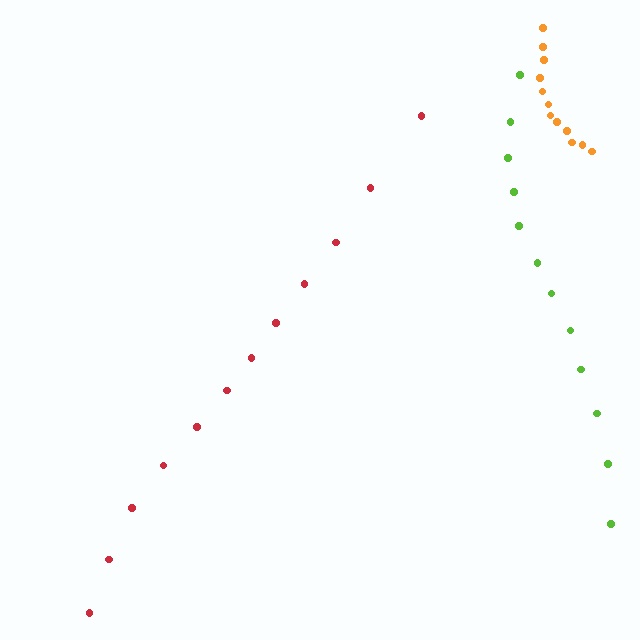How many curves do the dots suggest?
There are 3 distinct paths.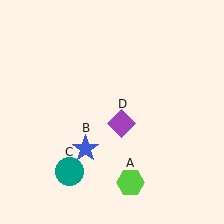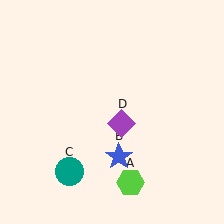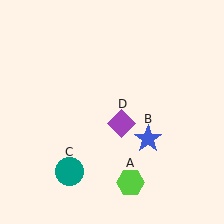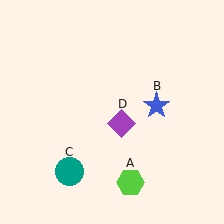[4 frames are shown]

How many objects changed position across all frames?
1 object changed position: blue star (object B).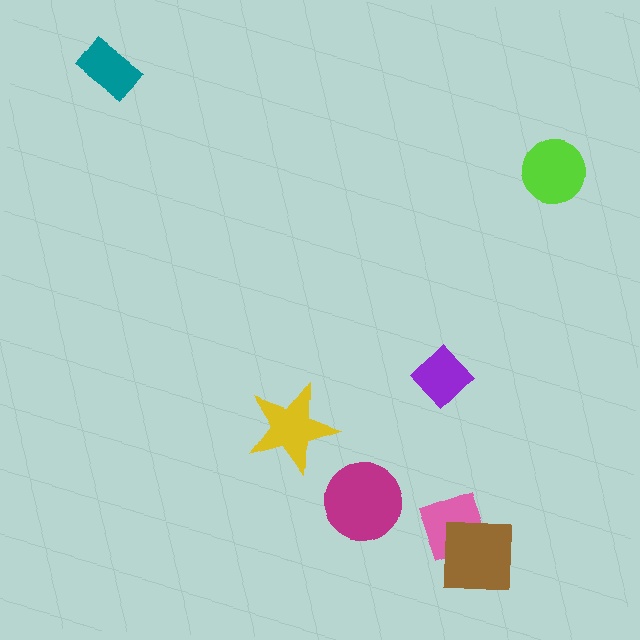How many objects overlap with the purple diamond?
0 objects overlap with the purple diamond.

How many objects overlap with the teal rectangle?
0 objects overlap with the teal rectangle.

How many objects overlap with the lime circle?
0 objects overlap with the lime circle.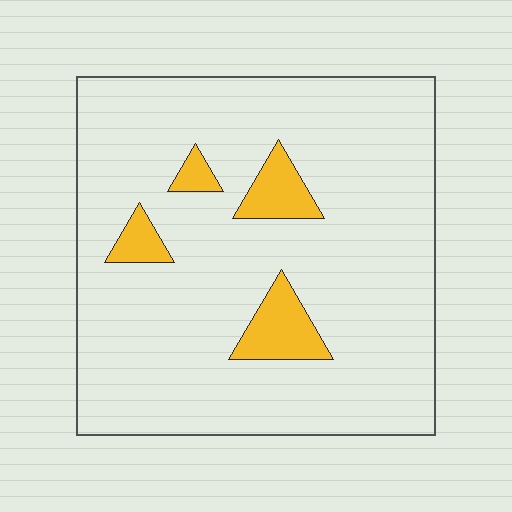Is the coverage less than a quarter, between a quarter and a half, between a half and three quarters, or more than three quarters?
Less than a quarter.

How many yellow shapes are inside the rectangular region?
4.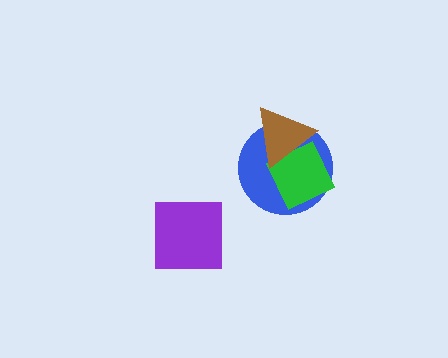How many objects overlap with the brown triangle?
2 objects overlap with the brown triangle.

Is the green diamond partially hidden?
Yes, it is partially covered by another shape.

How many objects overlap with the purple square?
0 objects overlap with the purple square.